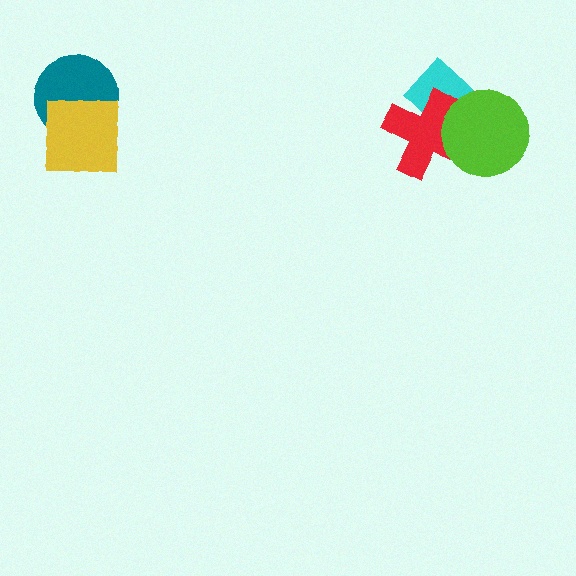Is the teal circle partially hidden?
Yes, it is partially covered by another shape.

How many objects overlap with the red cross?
2 objects overlap with the red cross.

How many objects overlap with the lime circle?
2 objects overlap with the lime circle.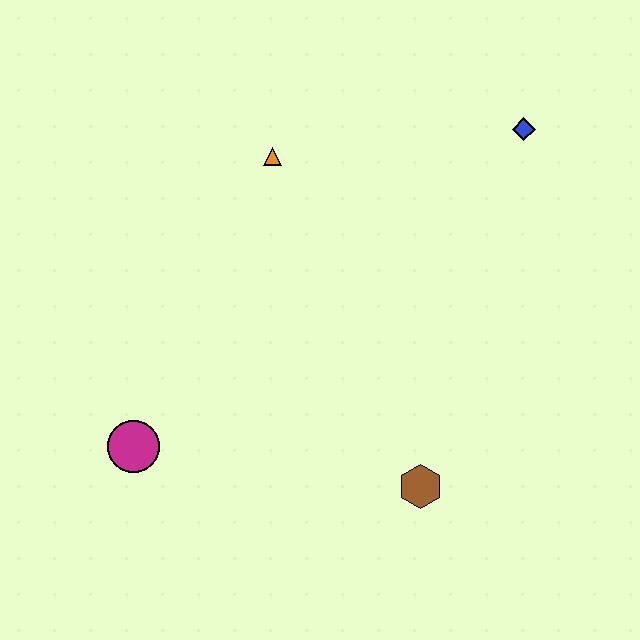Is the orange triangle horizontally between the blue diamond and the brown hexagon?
No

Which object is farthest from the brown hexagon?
The blue diamond is farthest from the brown hexagon.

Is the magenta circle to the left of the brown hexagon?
Yes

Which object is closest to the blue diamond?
The orange triangle is closest to the blue diamond.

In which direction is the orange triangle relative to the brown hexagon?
The orange triangle is above the brown hexagon.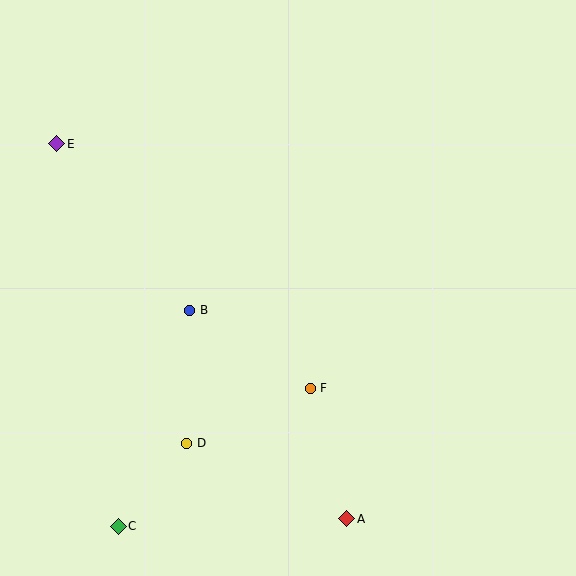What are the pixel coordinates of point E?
Point E is at (57, 144).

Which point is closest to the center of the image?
Point B at (190, 310) is closest to the center.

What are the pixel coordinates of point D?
Point D is at (187, 443).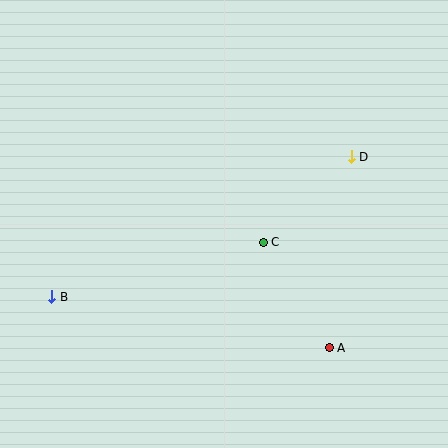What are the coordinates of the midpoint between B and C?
The midpoint between B and C is at (158, 269).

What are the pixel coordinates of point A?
Point A is at (329, 348).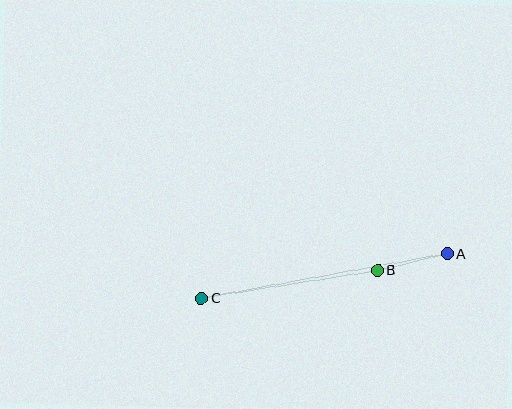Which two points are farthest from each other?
Points A and C are farthest from each other.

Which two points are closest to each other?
Points A and B are closest to each other.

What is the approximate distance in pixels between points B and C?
The distance between B and C is approximately 178 pixels.